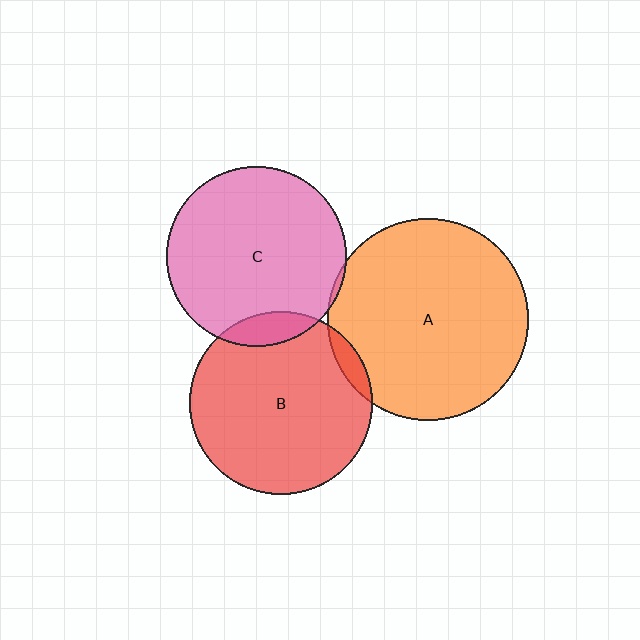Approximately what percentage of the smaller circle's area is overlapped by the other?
Approximately 5%.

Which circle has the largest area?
Circle A (orange).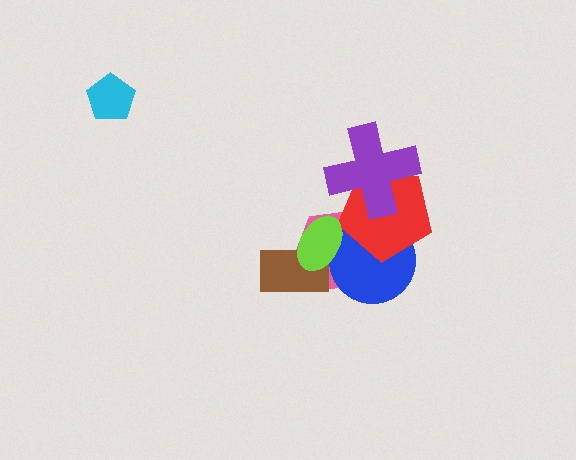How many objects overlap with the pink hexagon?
4 objects overlap with the pink hexagon.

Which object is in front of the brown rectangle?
The lime ellipse is in front of the brown rectangle.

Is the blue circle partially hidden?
Yes, it is partially covered by another shape.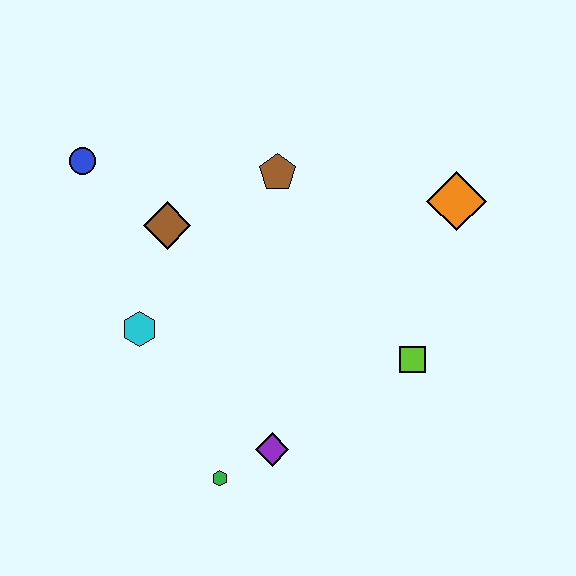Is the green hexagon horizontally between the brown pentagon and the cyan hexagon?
Yes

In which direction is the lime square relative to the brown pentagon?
The lime square is below the brown pentagon.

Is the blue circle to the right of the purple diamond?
No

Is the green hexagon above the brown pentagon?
No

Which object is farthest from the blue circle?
The lime square is farthest from the blue circle.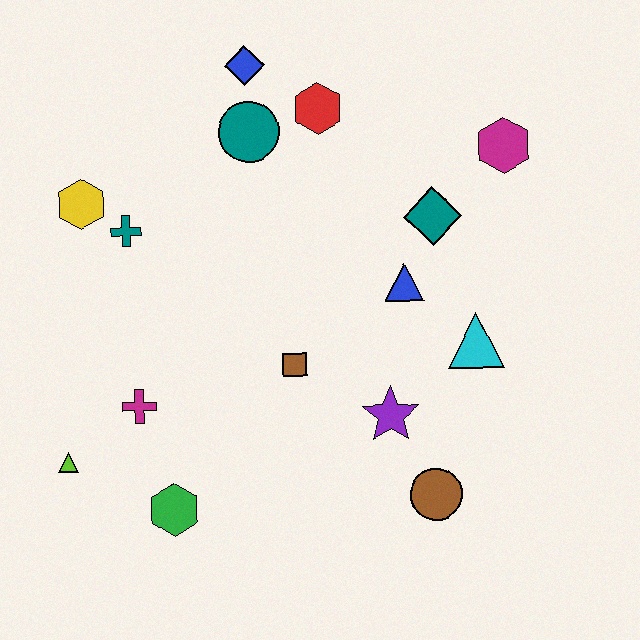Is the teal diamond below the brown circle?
No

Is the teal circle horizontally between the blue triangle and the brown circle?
No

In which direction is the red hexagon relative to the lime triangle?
The red hexagon is above the lime triangle.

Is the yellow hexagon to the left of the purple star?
Yes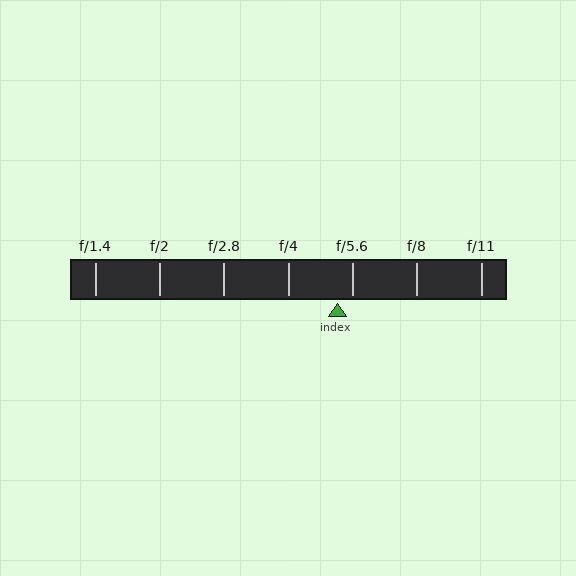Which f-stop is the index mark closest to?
The index mark is closest to f/5.6.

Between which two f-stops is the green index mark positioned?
The index mark is between f/4 and f/5.6.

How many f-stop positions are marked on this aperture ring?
There are 7 f-stop positions marked.